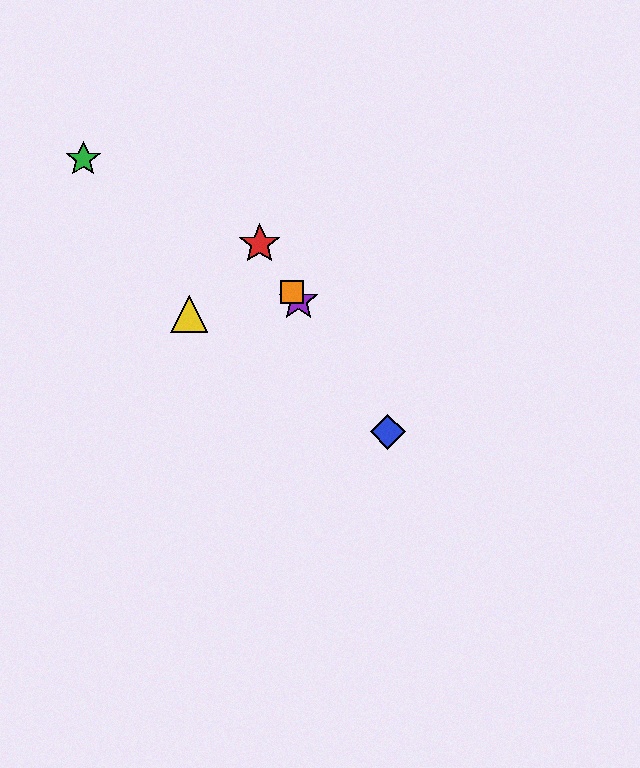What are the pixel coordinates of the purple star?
The purple star is at (298, 301).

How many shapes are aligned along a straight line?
4 shapes (the red star, the blue diamond, the purple star, the orange square) are aligned along a straight line.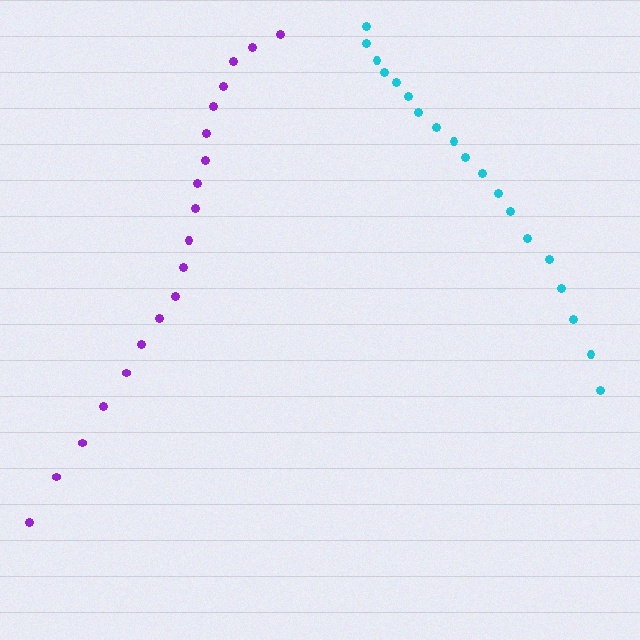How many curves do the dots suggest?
There are 2 distinct paths.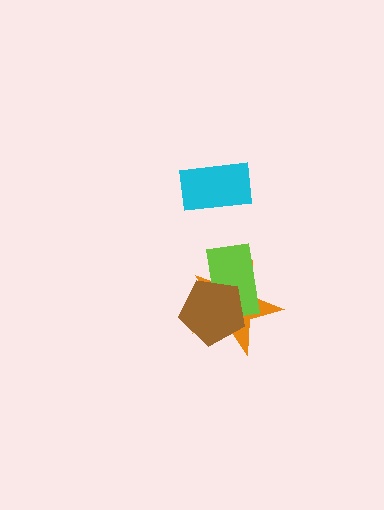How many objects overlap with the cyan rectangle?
0 objects overlap with the cyan rectangle.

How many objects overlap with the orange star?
2 objects overlap with the orange star.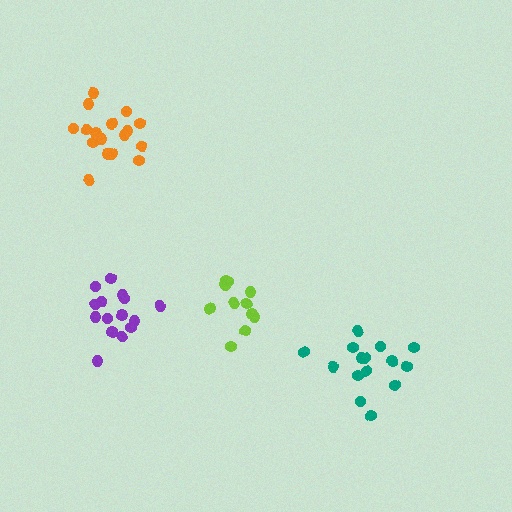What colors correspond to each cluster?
The clusters are colored: teal, orange, lime, purple.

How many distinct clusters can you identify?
There are 4 distinct clusters.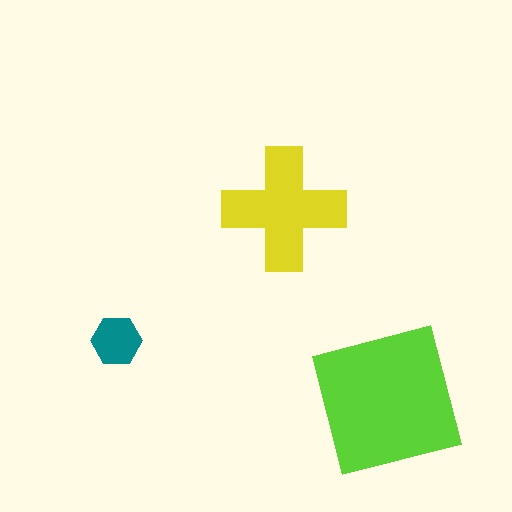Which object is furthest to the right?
The lime square is rightmost.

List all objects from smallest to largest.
The teal hexagon, the yellow cross, the lime square.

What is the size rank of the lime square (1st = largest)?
1st.